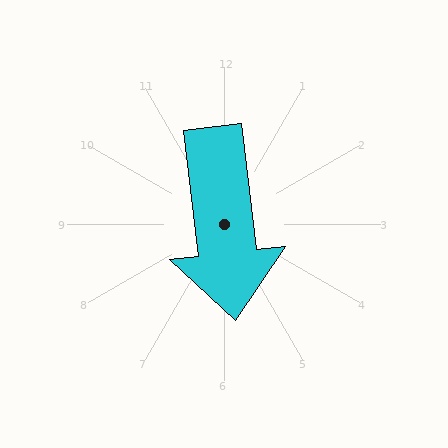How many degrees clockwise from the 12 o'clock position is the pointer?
Approximately 173 degrees.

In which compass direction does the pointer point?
South.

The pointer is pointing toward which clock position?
Roughly 6 o'clock.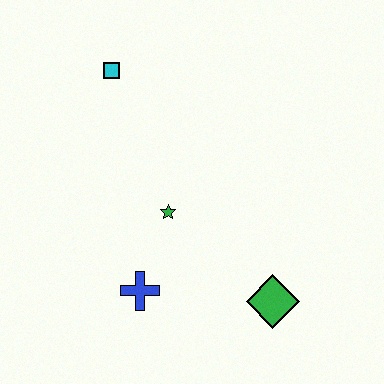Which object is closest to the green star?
The blue cross is closest to the green star.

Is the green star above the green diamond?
Yes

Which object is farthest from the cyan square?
The green diamond is farthest from the cyan square.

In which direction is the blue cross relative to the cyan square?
The blue cross is below the cyan square.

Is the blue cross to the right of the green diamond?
No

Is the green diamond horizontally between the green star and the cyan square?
No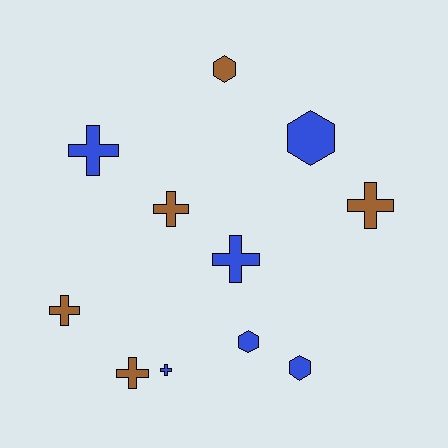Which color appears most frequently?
Blue, with 6 objects.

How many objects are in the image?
There are 11 objects.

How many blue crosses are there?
There are 3 blue crosses.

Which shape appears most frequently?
Cross, with 7 objects.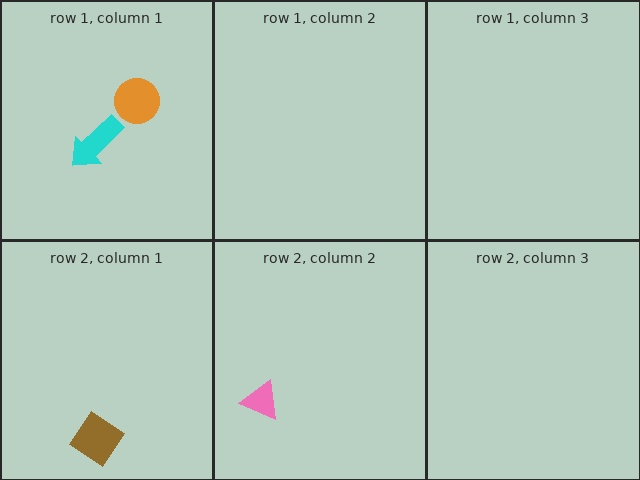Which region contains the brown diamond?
The row 2, column 1 region.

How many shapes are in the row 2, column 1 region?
1.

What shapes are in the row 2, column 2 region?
The pink triangle.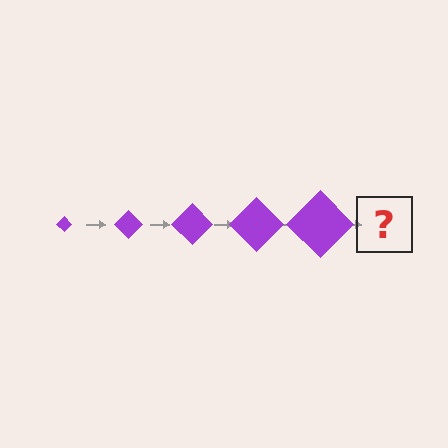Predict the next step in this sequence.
The next step is a purple diamond, larger than the previous one.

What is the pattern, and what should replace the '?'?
The pattern is that the diamond gets progressively larger each step. The '?' should be a purple diamond, larger than the previous one.